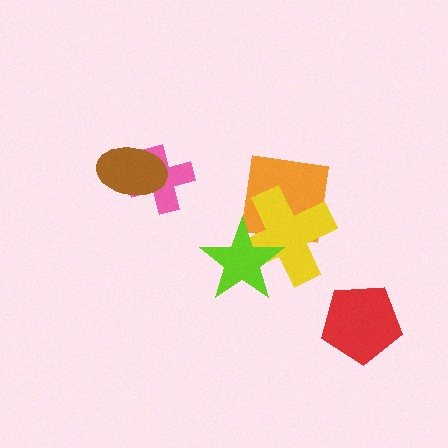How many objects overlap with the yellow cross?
2 objects overlap with the yellow cross.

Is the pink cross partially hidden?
Yes, it is partially covered by another shape.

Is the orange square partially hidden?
Yes, it is partially covered by another shape.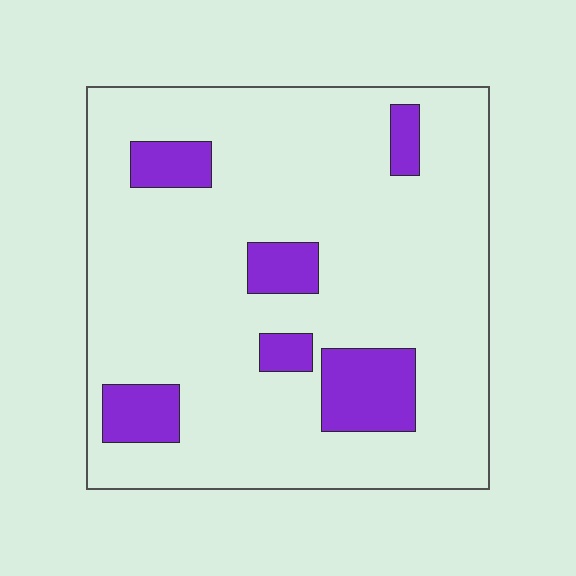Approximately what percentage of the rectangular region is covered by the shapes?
Approximately 15%.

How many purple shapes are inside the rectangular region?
6.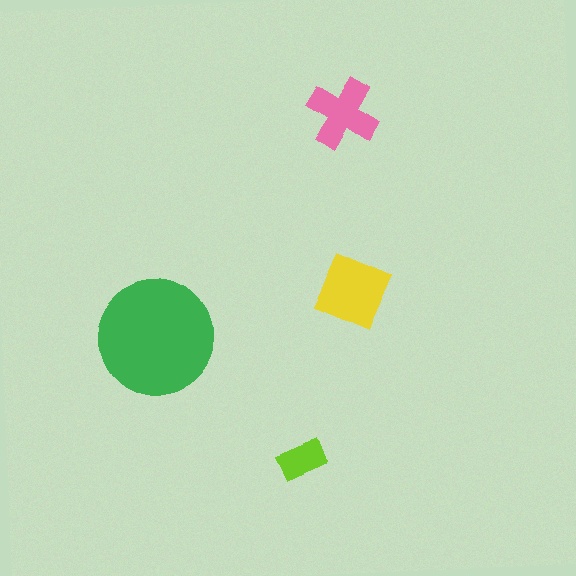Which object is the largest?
The green circle.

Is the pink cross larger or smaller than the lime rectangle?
Larger.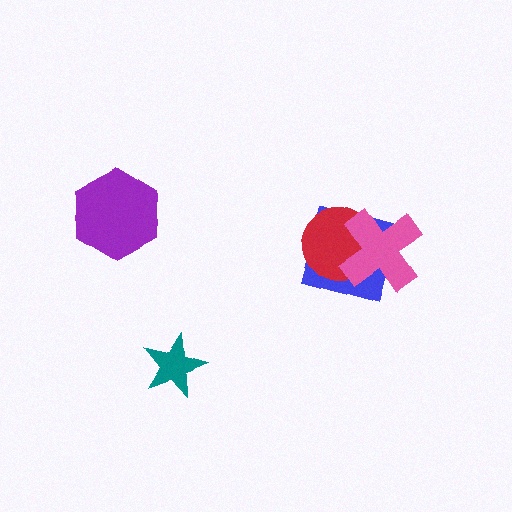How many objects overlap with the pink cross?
2 objects overlap with the pink cross.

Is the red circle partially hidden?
Yes, it is partially covered by another shape.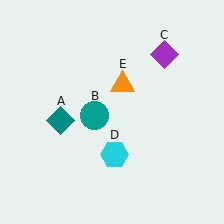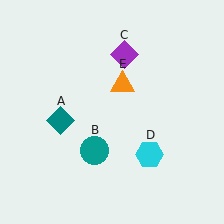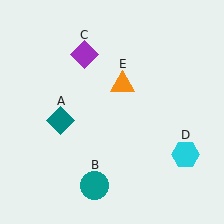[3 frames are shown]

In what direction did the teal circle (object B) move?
The teal circle (object B) moved down.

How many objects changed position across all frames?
3 objects changed position: teal circle (object B), purple diamond (object C), cyan hexagon (object D).